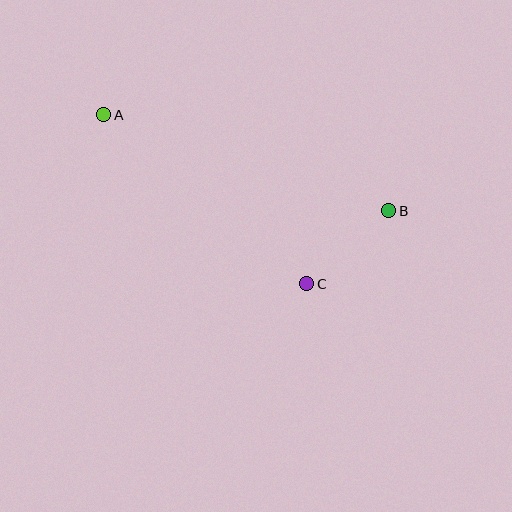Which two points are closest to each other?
Points B and C are closest to each other.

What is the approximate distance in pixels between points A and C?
The distance between A and C is approximately 264 pixels.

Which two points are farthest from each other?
Points A and B are farthest from each other.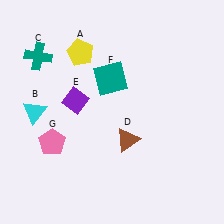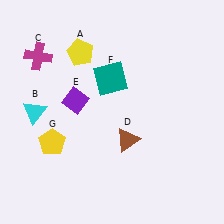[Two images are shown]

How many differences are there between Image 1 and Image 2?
There are 2 differences between the two images.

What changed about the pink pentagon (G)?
In Image 1, G is pink. In Image 2, it changed to yellow.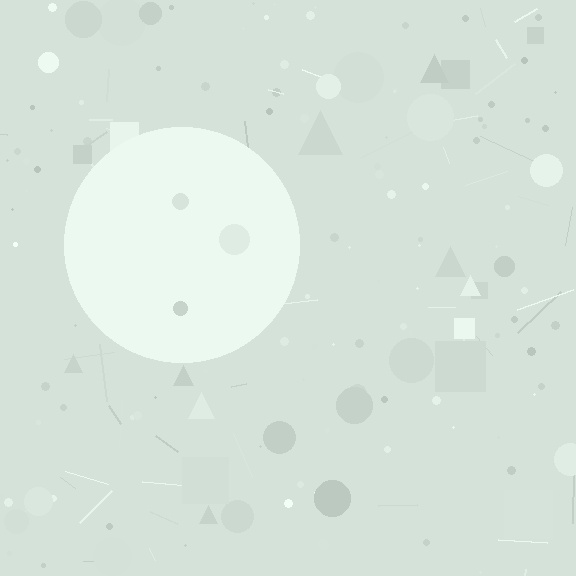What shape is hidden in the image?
A circle is hidden in the image.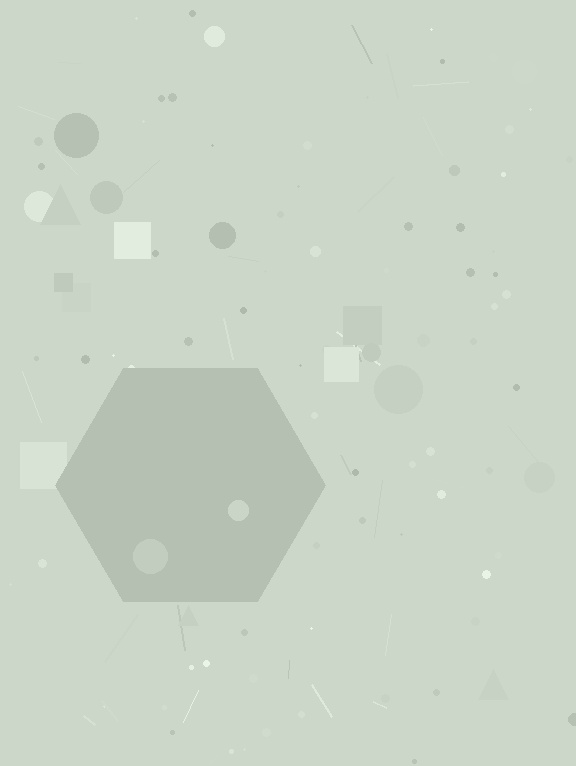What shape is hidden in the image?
A hexagon is hidden in the image.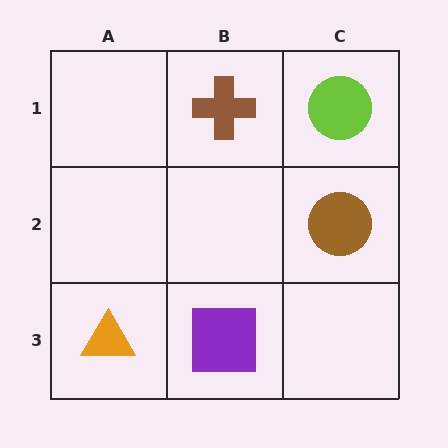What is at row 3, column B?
A purple square.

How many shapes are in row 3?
2 shapes.